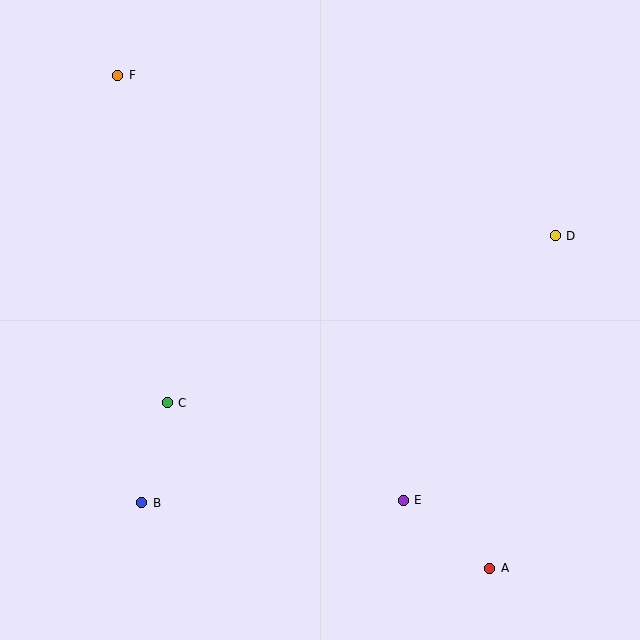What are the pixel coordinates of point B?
Point B is at (142, 503).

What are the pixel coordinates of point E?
Point E is at (403, 500).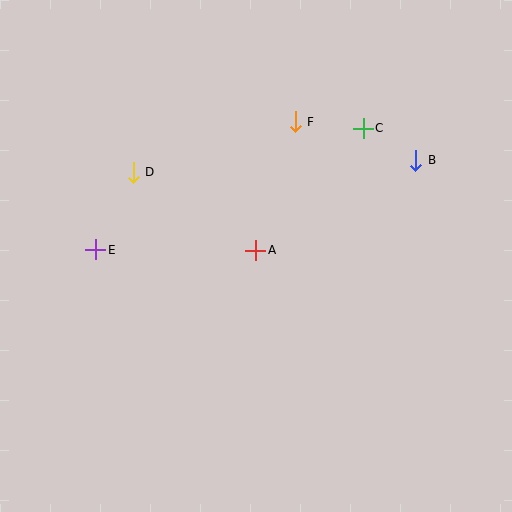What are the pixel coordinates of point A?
Point A is at (256, 250).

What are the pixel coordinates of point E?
Point E is at (96, 250).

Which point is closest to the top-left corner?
Point D is closest to the top-left corner.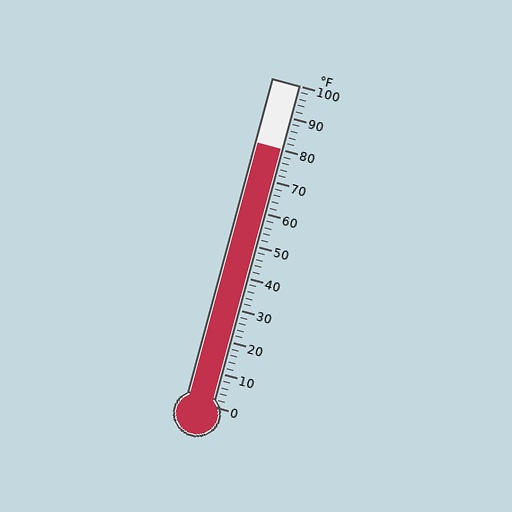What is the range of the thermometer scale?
The thermometer scale ranges from 0°F to 100°F.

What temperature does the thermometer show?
The thermometer shows approximately 80°F.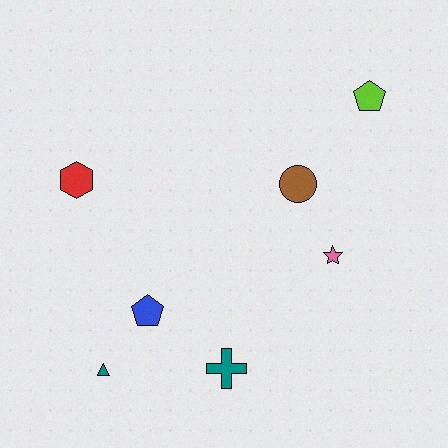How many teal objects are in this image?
There are 2 teal objects.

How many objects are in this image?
There are 7 objects.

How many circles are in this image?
There is 1 circle.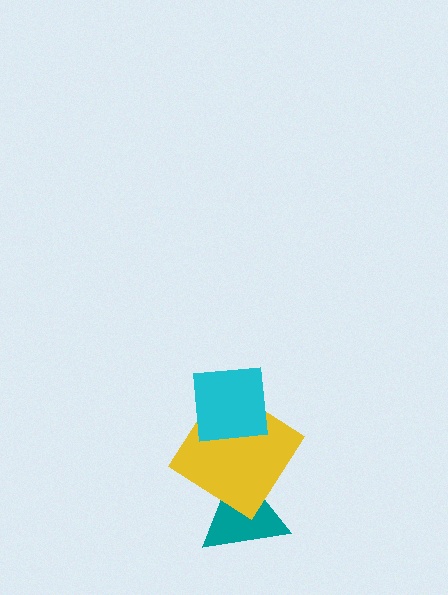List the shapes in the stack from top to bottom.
From top to bottom: the cyan square, the yellow diamond, the teal triangle.